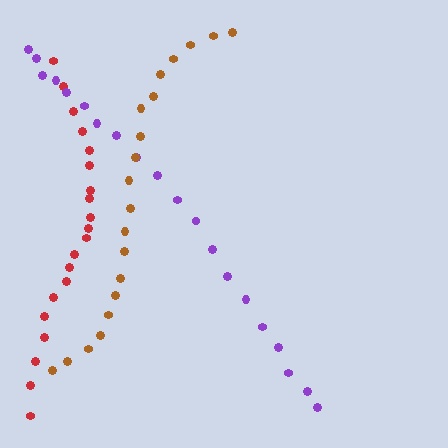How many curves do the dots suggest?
There are 3 distinct paths.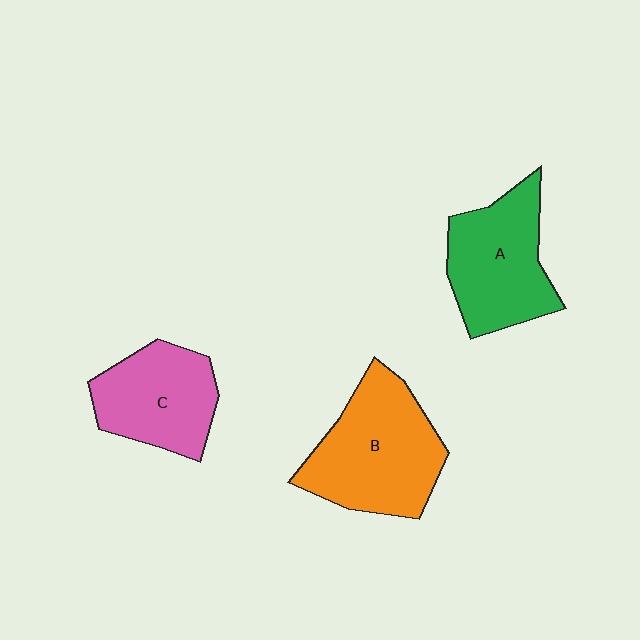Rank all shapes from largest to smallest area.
From largest to smallest: B (orange), A (green), C (pink).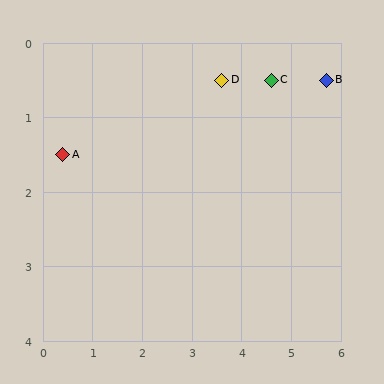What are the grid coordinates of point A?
Point A is at approximately (0.4, 1.5).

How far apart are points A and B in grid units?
Points A and B are about 5.4 grid units apart.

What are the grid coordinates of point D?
Point D is at approximately (3.6, 0.5).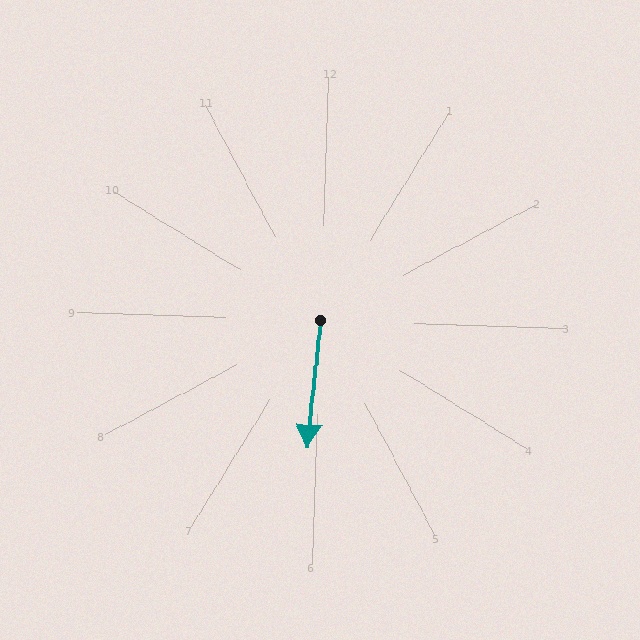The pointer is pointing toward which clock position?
Roughly 6 o'clock.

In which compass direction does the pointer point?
South.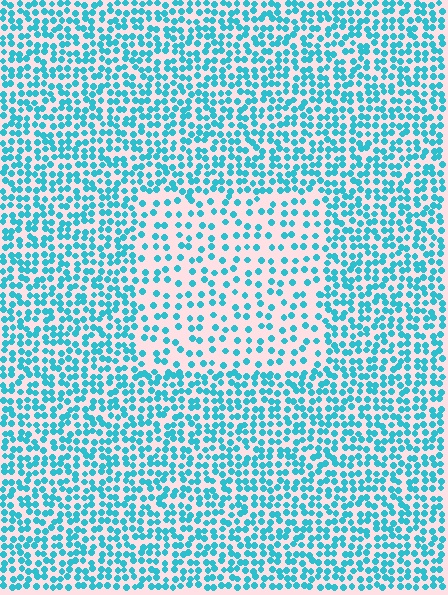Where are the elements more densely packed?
The elements are more densely packed outside the rectangle boundary.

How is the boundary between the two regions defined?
The boundary is defined by a change in element density (approximately 2.0x ratio). All elements are the same color, size, and shape.